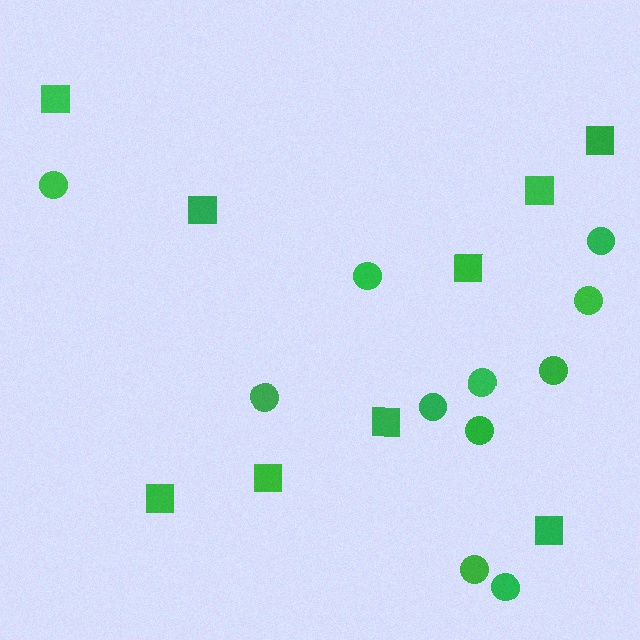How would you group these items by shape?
There are 2 groups: one group of squares (9) and one group of circles (11).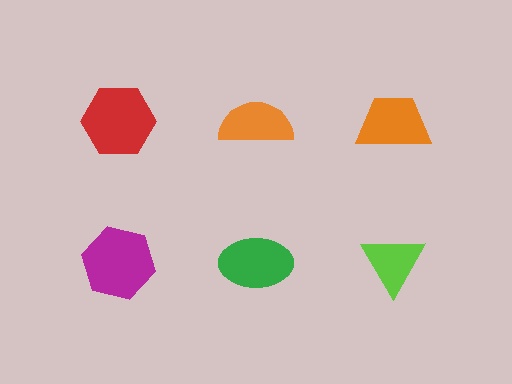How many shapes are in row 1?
3 shapes.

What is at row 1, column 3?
An orange trapezoid.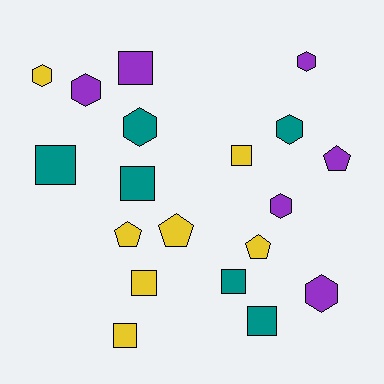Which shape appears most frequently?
Square, with 8 objects.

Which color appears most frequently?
Yellow, with 7 objects.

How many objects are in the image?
There are 19 objects.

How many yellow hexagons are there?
There is 1 yellow hexagon.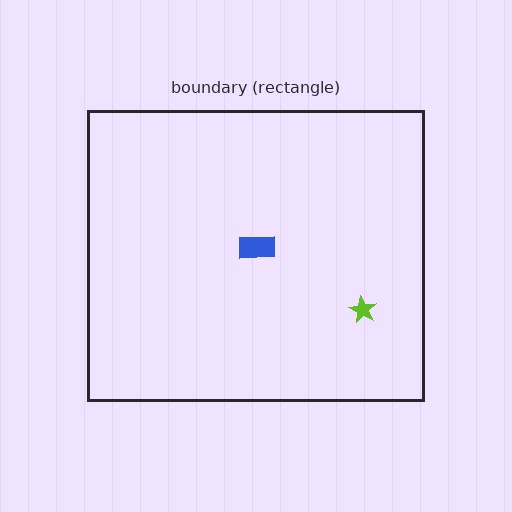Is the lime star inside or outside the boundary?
Inside.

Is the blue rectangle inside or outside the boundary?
Inside.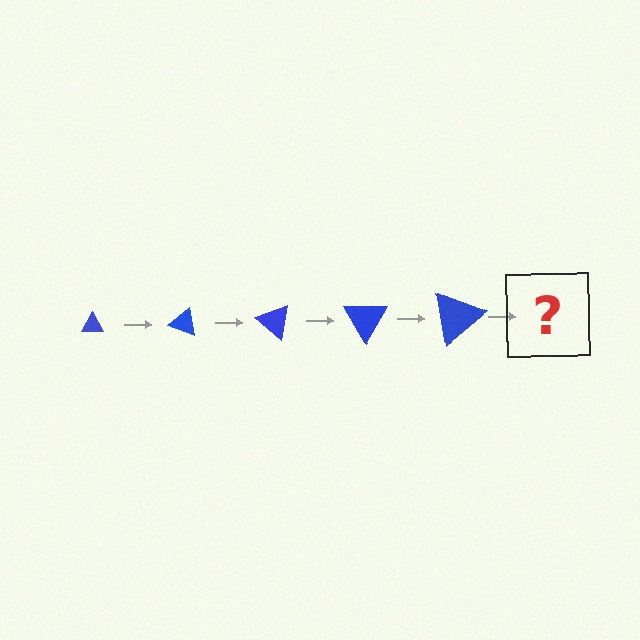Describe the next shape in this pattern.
It should be a triangle, larger than the previous one and rotated 100 degrees from the start.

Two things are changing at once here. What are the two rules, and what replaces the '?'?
The two rules are that the triangle grows larger each step and it rotates 20 degrees each step. The '?' should be a triangle, larger than the previous one and rotated 100 degrees from the start.